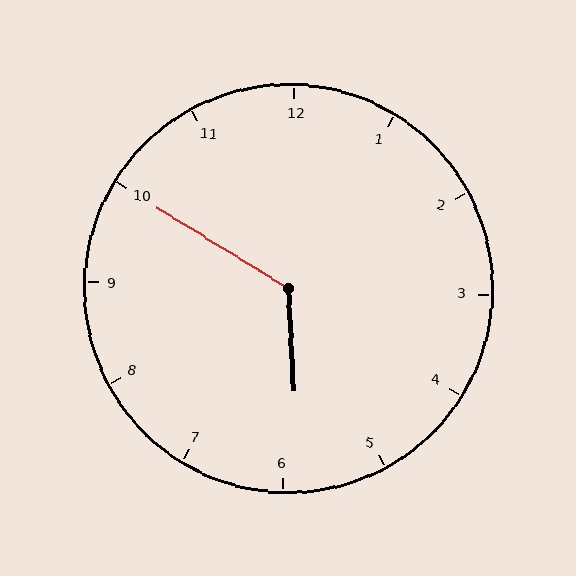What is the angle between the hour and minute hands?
Approximately 125 degrees.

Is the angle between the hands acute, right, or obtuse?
It is obtuse.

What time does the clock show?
5:50.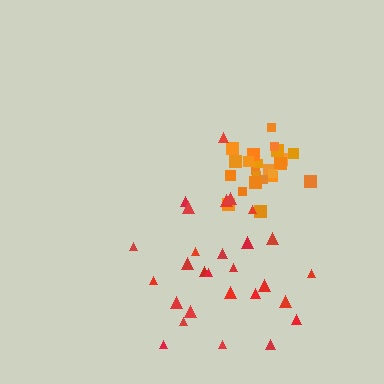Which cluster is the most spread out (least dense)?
Red.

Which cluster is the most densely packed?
Orange.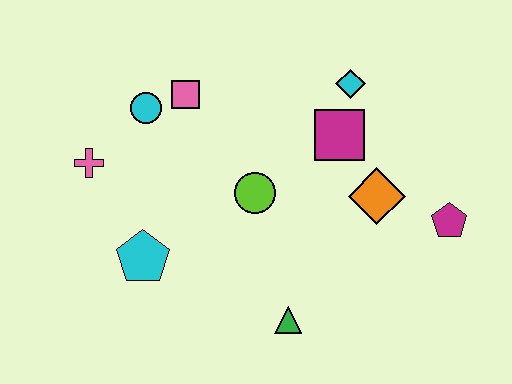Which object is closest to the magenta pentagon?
The orange diamond is closest to the magenta pentagon.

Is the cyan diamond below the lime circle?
No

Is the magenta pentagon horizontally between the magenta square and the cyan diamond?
No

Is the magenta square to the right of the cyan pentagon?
Yes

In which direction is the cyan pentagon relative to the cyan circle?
The cyan pentagon is below the cyan circle.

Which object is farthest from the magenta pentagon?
The pink cross is farthest from the magenta pentagon.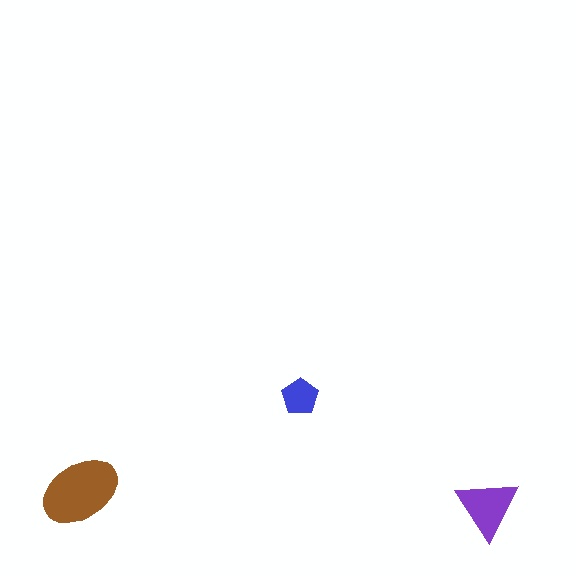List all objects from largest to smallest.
The brown ellipse, the purple triangle, the blue pentagon.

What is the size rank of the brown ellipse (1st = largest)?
1st.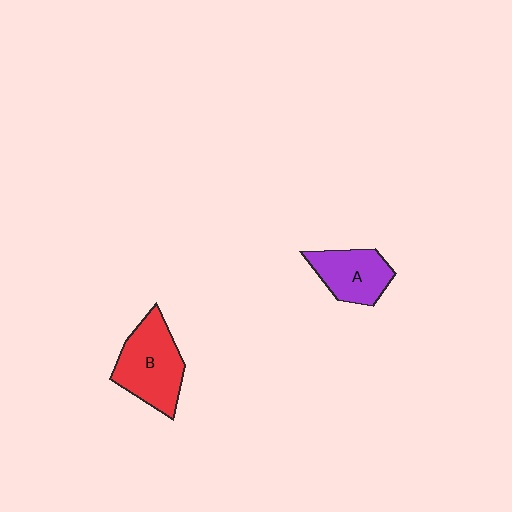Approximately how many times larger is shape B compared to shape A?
Approximately 1.4 times.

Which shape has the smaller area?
Shape A (purple).